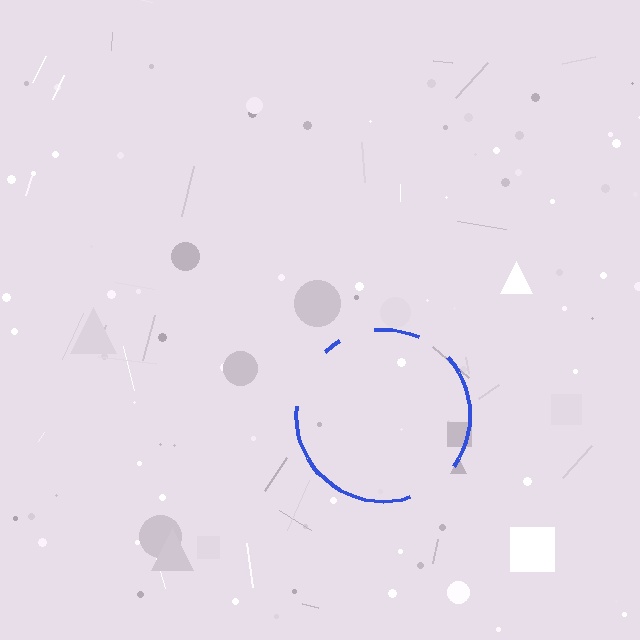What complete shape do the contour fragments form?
The contour fragments form a circle.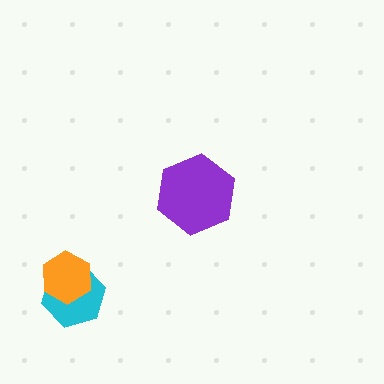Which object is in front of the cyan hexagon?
The orange hexagon is in front of the cyan hexagon.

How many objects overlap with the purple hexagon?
0 objects overlap with the purple hexagon.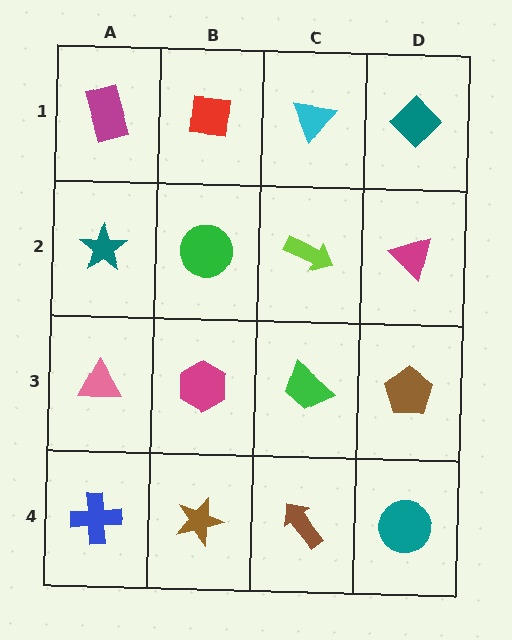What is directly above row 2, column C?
A cyan triangle.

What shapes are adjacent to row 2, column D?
A teal diamond (row 1, column D), a brown pentagon (row 3, column D), a lime arrow (row 2, column C).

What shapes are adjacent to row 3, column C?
A lime arrow (row 2, column C), a brown arrow (row 4, column C), a magenta hexagon (row 3, column B), a brown pentagon (row 3, column D).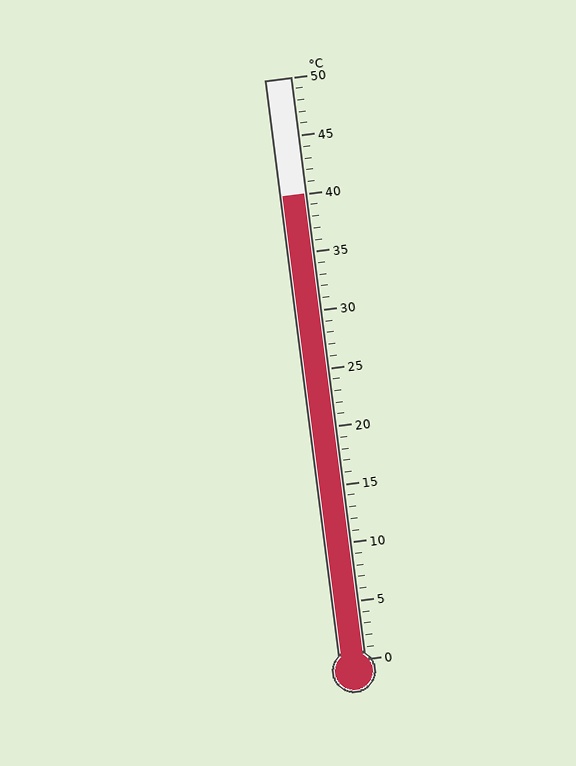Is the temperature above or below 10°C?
The temperature is above 10°C.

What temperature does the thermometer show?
The thermometer shows approximately 40°C.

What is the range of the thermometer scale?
The thermometer scale ranges from 0°C to 50°C.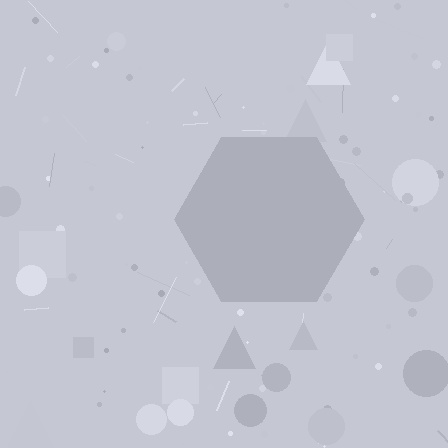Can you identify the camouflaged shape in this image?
The camouflaged shape is a hexagon.